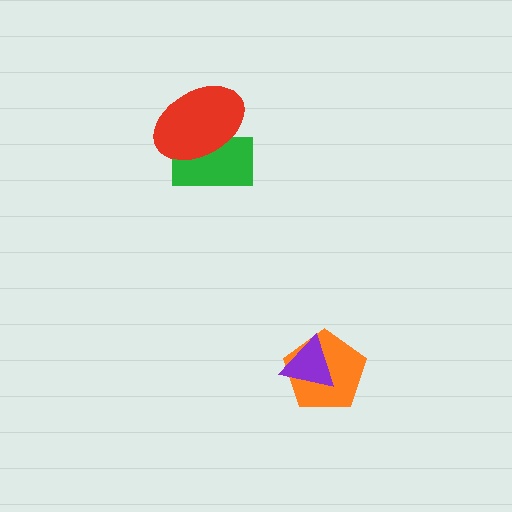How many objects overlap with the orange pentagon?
1 object overlaps with the orange pentagon.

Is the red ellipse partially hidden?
No, no other shape covers it.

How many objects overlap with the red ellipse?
1 object overlaps with the red ellipse.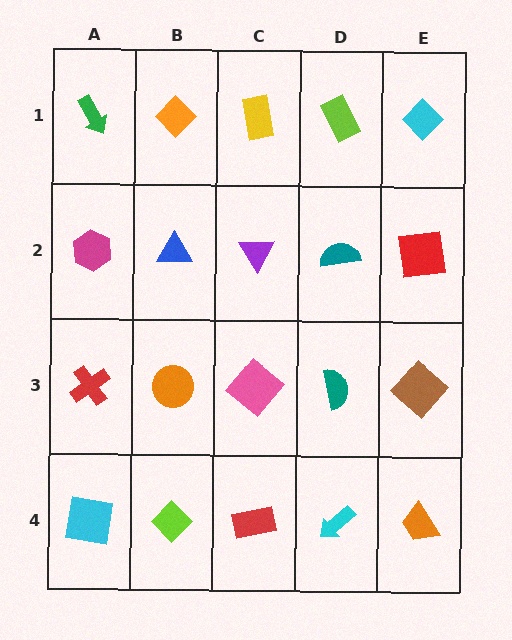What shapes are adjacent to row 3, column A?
A magenta hexagon (row 2, column A), a cyan square (row 4, column A), an orange circle (row 3, column B).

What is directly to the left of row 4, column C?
A lime diamond.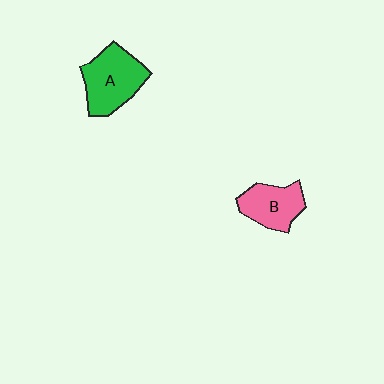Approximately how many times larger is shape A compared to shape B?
Approximately 1.3 times.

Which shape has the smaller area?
Shape B (pink).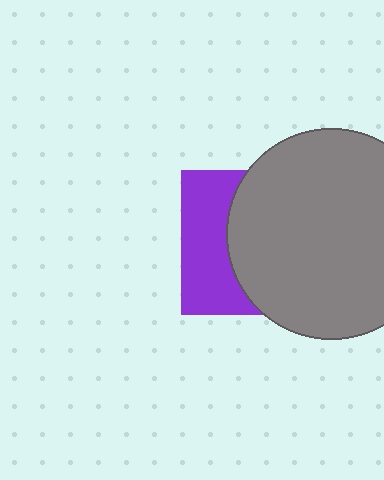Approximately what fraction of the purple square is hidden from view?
Roughly 62% of the purple square is hidden behind the gray circle.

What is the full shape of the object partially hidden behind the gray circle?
The partially hidden object is a purple square.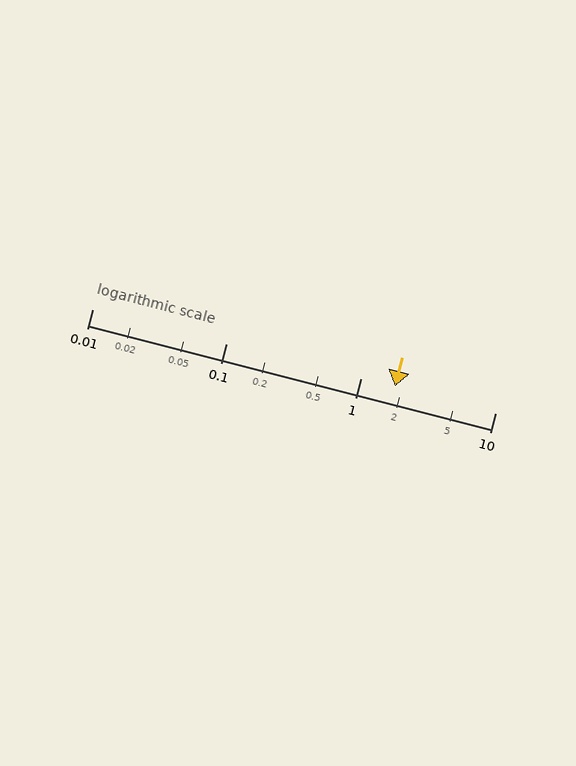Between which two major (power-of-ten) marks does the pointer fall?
The pointer is between 1 and 10.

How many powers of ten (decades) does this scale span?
The scale spans 3 decades, from 0.01 to 10.